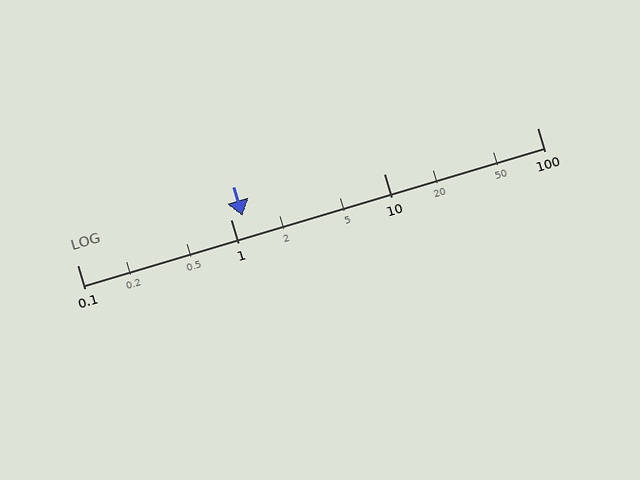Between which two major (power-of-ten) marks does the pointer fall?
The pointer is between 1 and 10.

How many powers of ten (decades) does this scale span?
The scale spans 3 decades, from 0.1 to 100.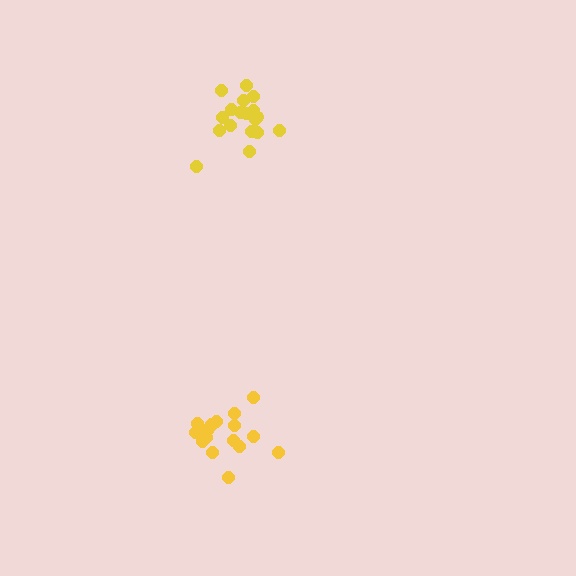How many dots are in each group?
Group 1: 18 dots, Group 2: 17 dots (35 total).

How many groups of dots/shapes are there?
There are 2 groups.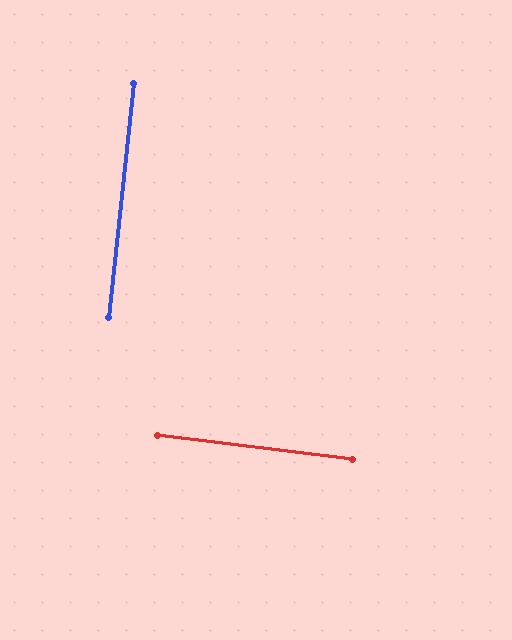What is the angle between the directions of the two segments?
Approximately 89 degrees.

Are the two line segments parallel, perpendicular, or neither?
Perpendicular — they meet at approximately 89°.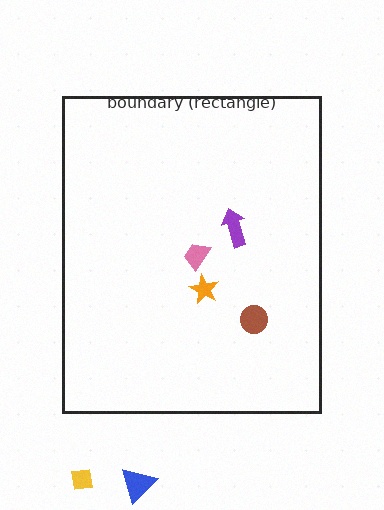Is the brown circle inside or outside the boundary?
Inside.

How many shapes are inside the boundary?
4 inside, 2 outside.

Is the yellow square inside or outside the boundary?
Outside.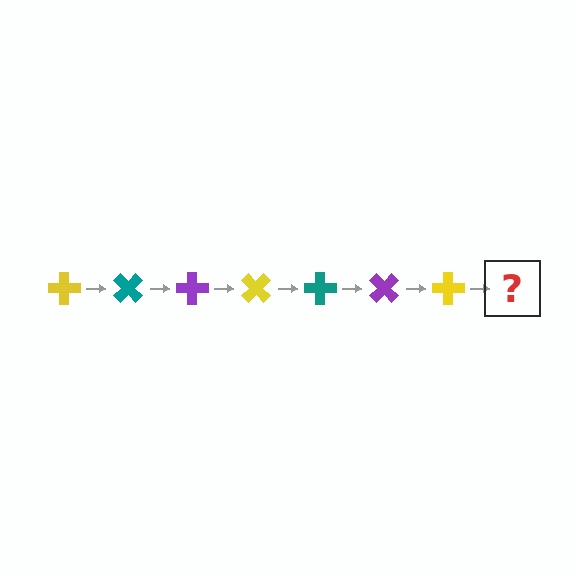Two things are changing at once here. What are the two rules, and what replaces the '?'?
The two rules are that it rotates 45 degrees each step and the color cycles through yellow, teal, and purple. The '?' should be a teal cross, rotated 315 degrees from the start.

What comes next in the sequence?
The next element should be a teal cross, rotated 315 degrees from the start.